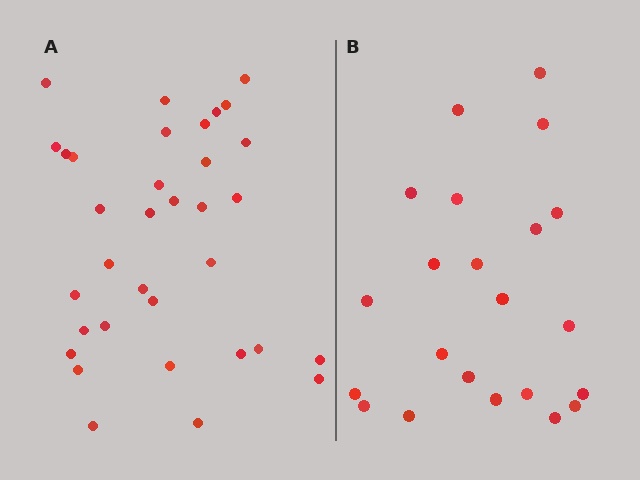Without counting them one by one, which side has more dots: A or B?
Region A (the left region) has more dots.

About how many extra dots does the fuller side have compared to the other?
Region A has roughly 12 or so more dots than region B.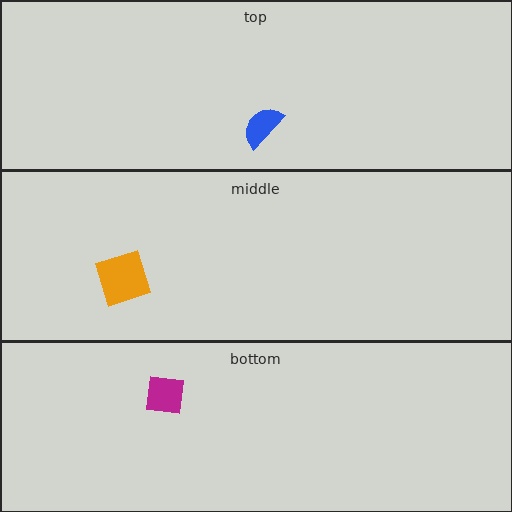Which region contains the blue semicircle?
The top region.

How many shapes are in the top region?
1.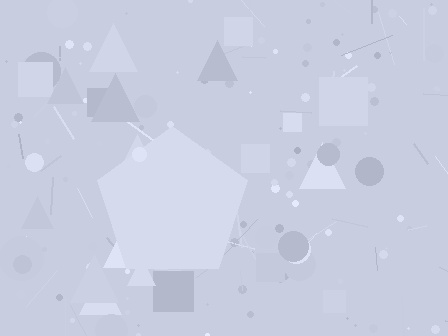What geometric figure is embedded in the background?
A pentagon is embedded in the background.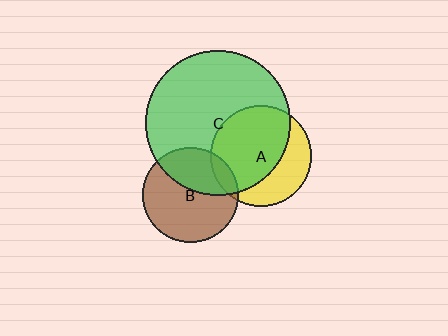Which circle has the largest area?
Circle C (green).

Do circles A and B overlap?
Yes.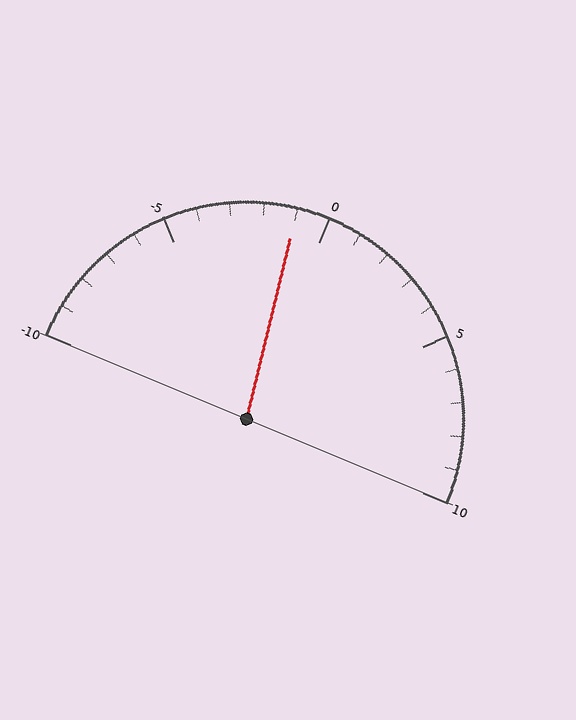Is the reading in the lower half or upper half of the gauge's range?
The reading is in the lower half of the range (-10 to 10).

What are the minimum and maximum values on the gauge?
The gauge ranges from -10 to 10.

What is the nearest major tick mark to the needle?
The nearest major tick mark is 0.